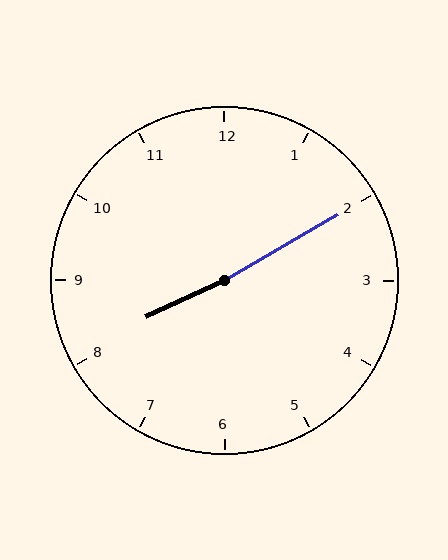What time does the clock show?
8:10.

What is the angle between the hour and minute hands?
Approximately 175 degrees.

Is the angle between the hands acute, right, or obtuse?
It is obtuse.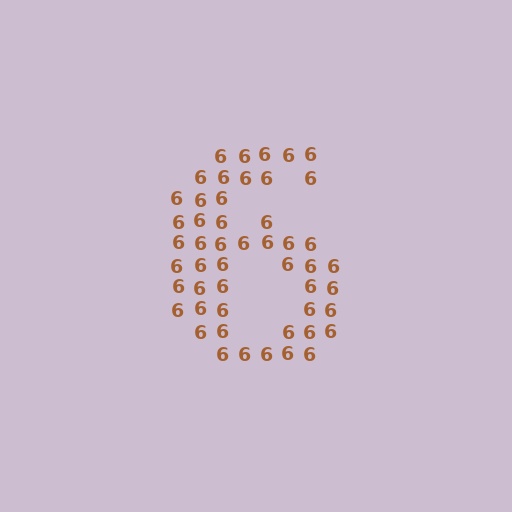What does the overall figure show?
The overall figure shows the digit 6.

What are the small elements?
The small elements are digit 6's.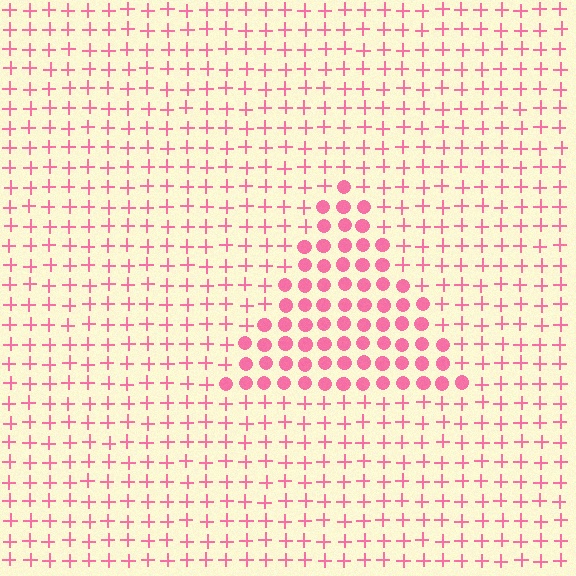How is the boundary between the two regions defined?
The boundary is defined by a change in element shape: circles inside vs. plus signs outside. All elements share the same color and spacing.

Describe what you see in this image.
The image is filled with small pink elements arranged in a uniform grid. A triangle-shaped region contains circles, while the surrounding area contains plus signs. The boundary is defined purely by the change in element shape.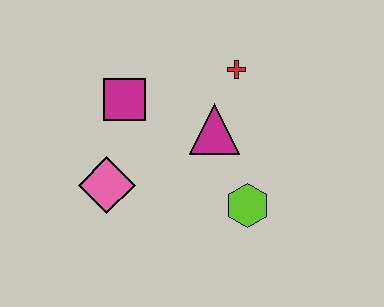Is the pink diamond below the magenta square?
Yes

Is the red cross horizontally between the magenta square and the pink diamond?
No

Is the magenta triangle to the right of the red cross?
No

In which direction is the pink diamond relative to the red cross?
The pink diamond is to the left of the red cross.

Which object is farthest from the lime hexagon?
The magenta square is farthest from the lime hexagon.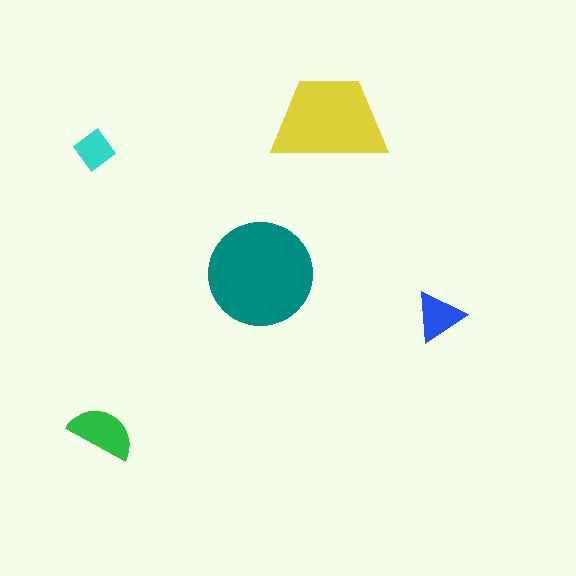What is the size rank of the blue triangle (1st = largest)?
4th.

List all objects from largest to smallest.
The teal circle, the yellow trapezoid, the green semicircle, the blue triangle, the cyan diamond.